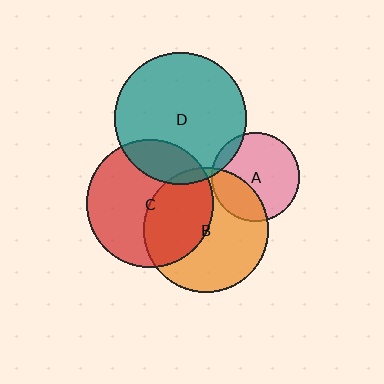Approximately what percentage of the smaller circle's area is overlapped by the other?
Approximately 20%.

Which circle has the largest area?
Circle D (teal).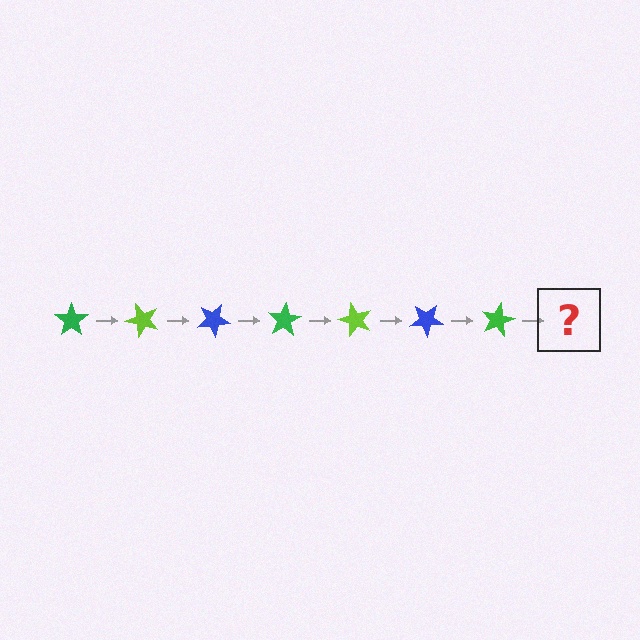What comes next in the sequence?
The next element should be a lime star, rotated 350 degrees from the start.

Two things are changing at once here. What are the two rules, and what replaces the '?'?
The two rules are that it rotates 50 degrees each step and the color cycles through green, lime, and blue. The '?' should be a lime star, rotated 350 degrees from the start.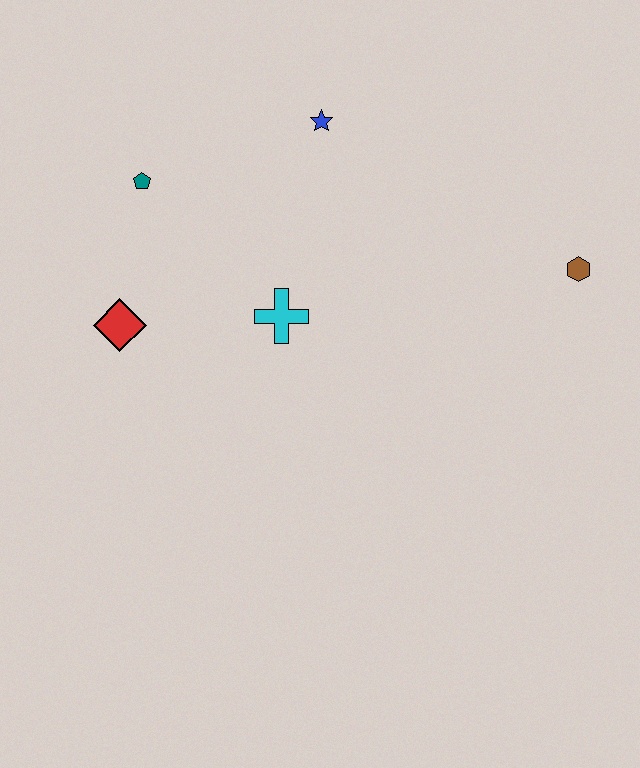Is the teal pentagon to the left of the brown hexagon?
Yes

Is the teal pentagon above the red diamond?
Yes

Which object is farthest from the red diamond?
The brown hexagon is farthest from the red diamond.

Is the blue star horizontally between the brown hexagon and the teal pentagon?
Yes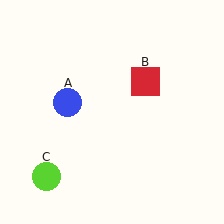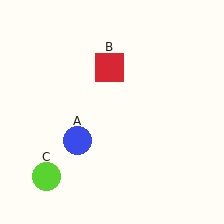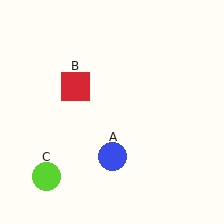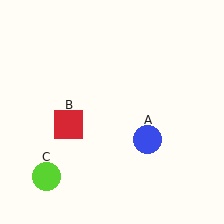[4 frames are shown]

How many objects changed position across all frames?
2 objects changed position: blue circle (object A), red square (object B).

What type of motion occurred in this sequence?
The blue circle (object A), red square (object B) rotated counterclockwise around the center of the scene.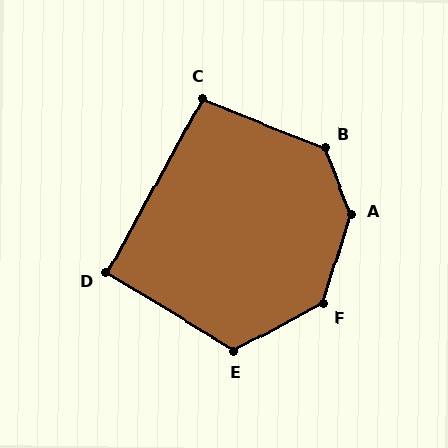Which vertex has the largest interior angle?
A, at approximately 142 degrees.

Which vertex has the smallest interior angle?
D, at approximately 93 degrees.